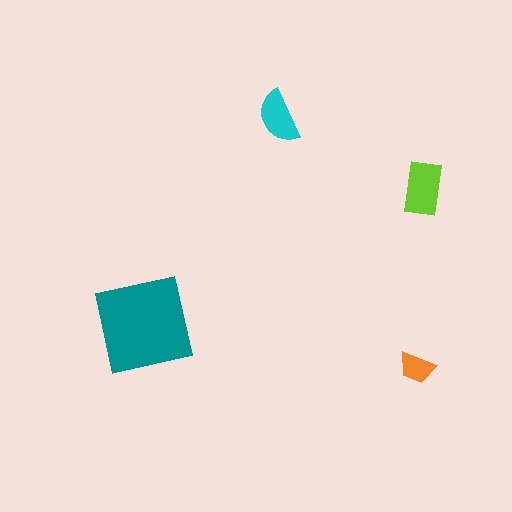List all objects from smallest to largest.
The orange trapezoid, the cyan semicircle, the lime rectangle, the teal square.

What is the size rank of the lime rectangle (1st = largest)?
2nd.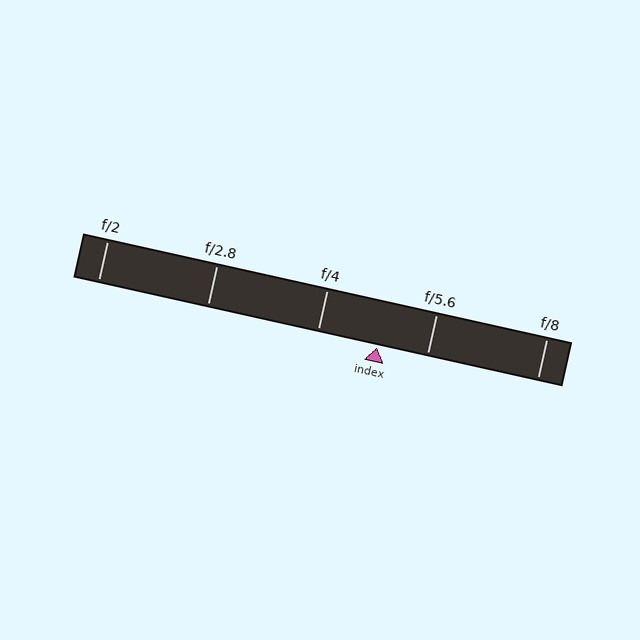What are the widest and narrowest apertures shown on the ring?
The widest aperture shown is f/2 and the narrowest is f/8.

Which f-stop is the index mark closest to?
The index mark is closest to f/5.6.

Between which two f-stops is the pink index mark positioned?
The index mark is between f/4 and f/5.6.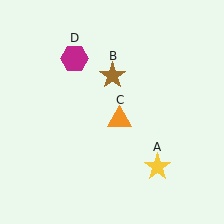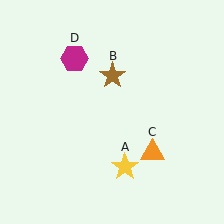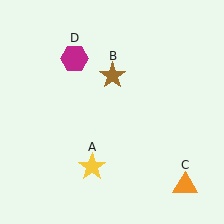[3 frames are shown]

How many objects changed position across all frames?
2 objects changed position: yellow star (object A), orange triangle (object C).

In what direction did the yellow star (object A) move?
The yellow star (object A) moved left.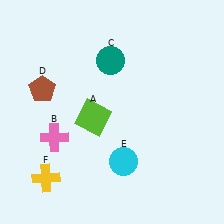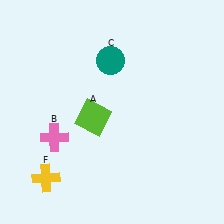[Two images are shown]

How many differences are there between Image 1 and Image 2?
There are 2 differences between the two images.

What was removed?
The brown pentagon (D), the cyan circle (E) were removed in Image 2.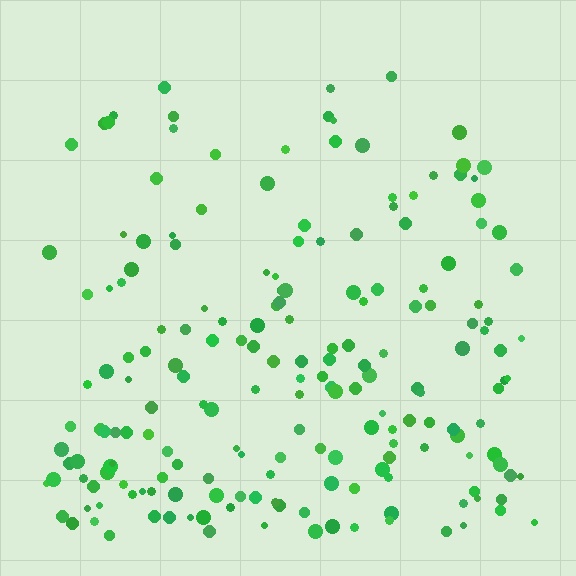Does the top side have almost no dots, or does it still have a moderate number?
Still a moderate number, just noticeably fewer than the bottom.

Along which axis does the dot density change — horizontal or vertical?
Vertical.